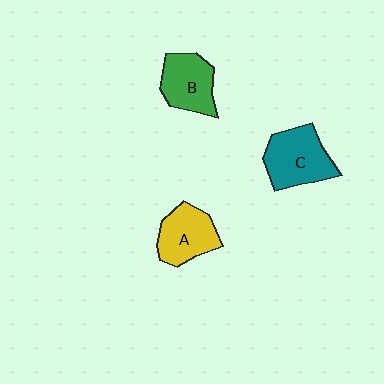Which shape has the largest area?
Shape C (teal).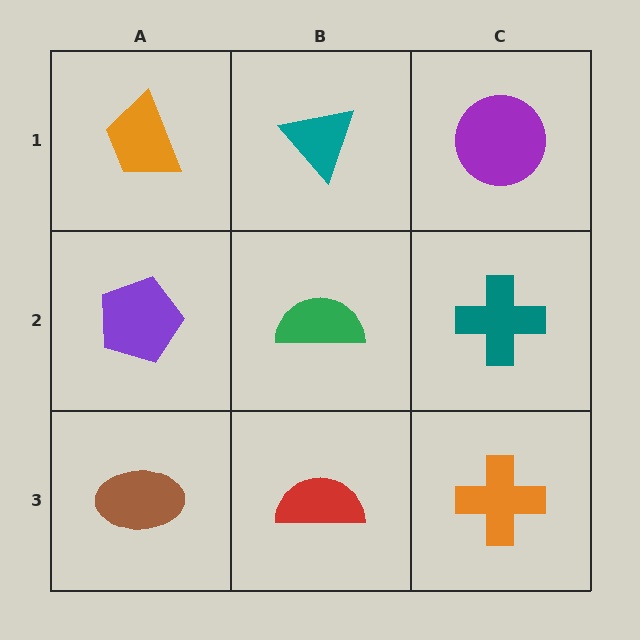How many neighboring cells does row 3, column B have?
3.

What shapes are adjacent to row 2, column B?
A teal triangle (row 1, column B), a red semicircle (row 3, column B), a purple pentagon (row 2, column A), a teal cross (row 2, column C).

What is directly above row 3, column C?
A teal cross.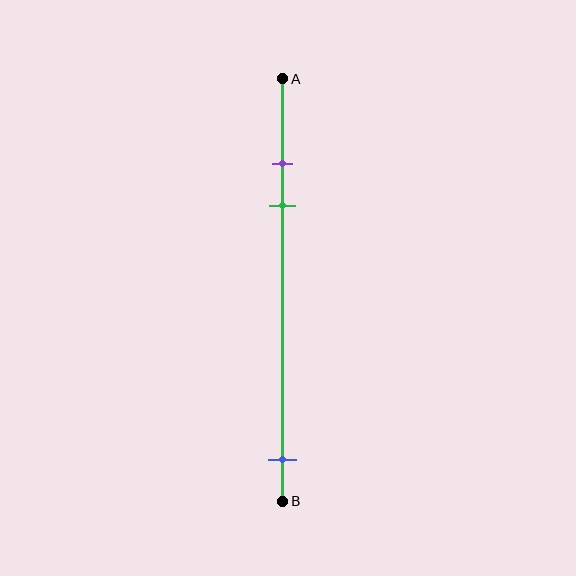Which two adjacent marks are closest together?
The purple and green marks are the closest adjacent pair.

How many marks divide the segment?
There are 3 marks dividing the segment.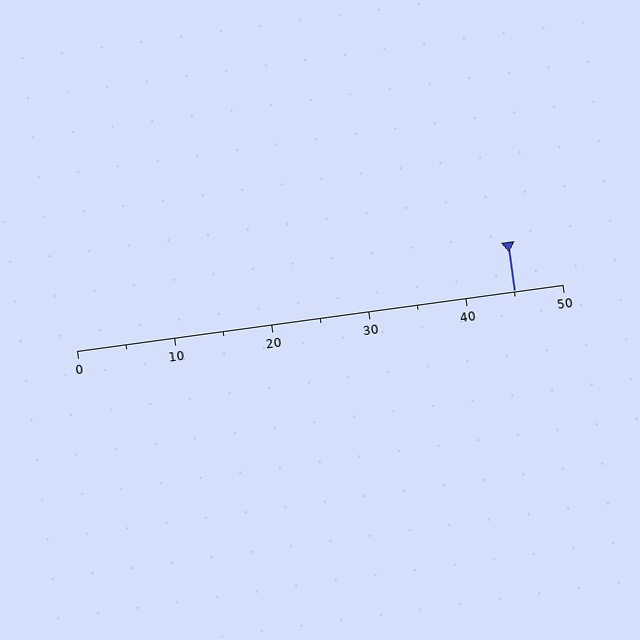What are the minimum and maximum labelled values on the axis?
The axis runs from 0 to 50.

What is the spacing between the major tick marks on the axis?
The major ticks are spaced 10 apart.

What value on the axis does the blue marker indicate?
The marker indicates approximately 45.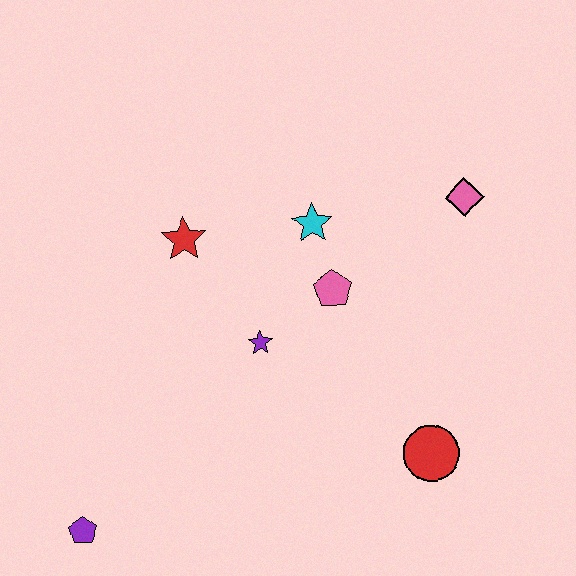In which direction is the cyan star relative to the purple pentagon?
The cyan star is above the purple pentagon.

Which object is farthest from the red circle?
The purple pentagon is farthest from the red circle.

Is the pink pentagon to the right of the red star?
Yes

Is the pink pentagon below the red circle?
No